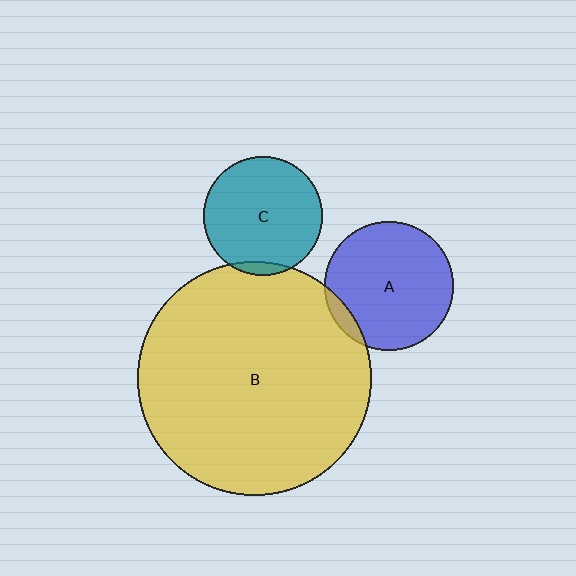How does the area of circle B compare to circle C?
Approximately 3.8 times.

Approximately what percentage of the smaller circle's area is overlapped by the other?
Approximately 5%.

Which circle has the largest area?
Circle B (yellow).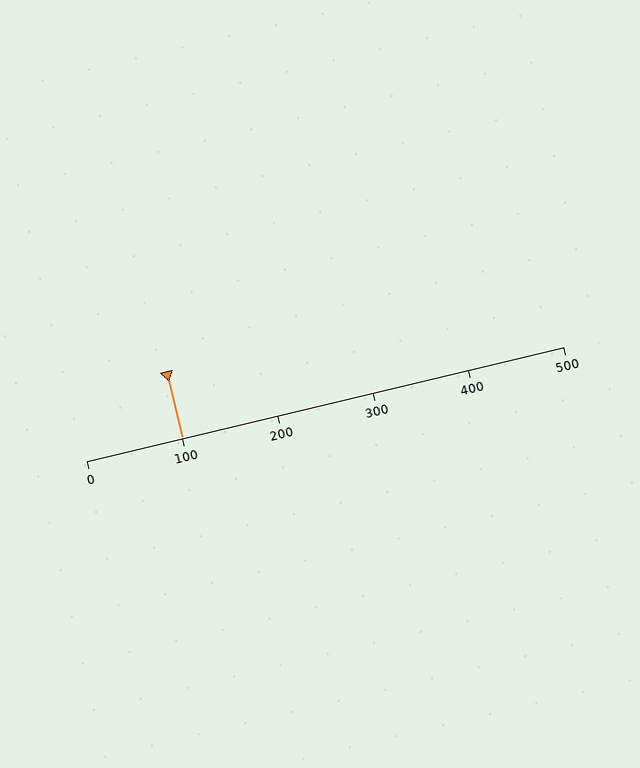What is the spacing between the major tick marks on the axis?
The major ticks are spaced 100 apart.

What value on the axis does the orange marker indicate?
The marker indicates approximately 100.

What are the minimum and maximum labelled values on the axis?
The axis runs from 0 to 500.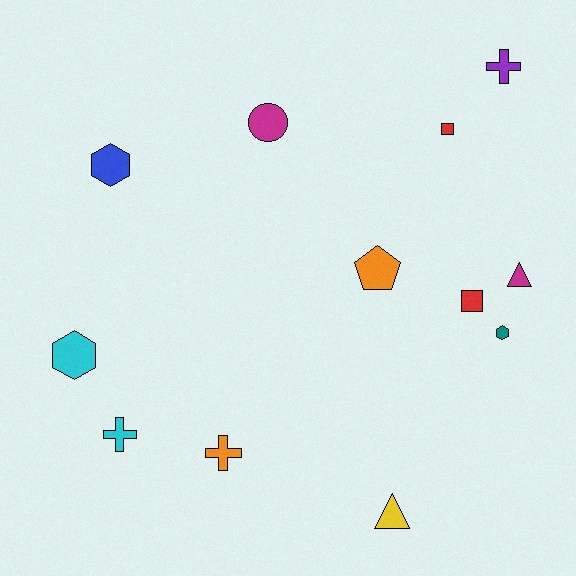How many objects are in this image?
There are 12 objects.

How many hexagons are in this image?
There are 3 hexagons.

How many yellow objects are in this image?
There is 1 yellow object.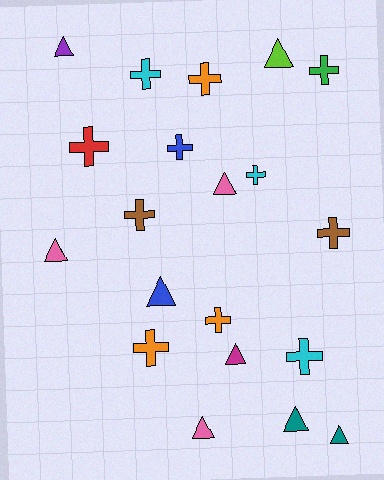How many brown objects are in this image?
There are 2 brown objects.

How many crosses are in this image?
There are 11 crosses.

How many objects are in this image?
There are 20 objects.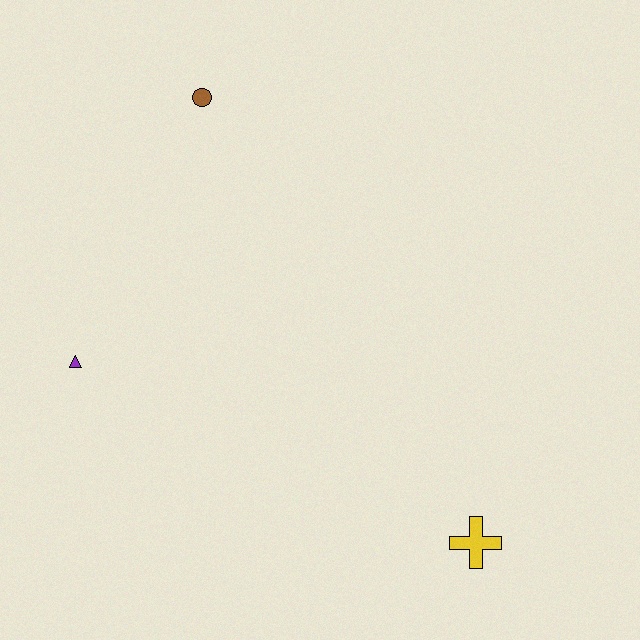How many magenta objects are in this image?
There are no magenta objects.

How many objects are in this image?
There are 3 objects.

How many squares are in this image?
There are no squares.